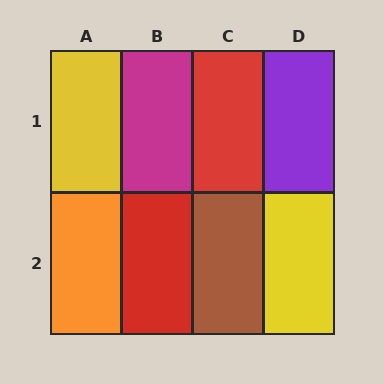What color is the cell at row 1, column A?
Yellow.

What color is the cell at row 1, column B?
Magenta.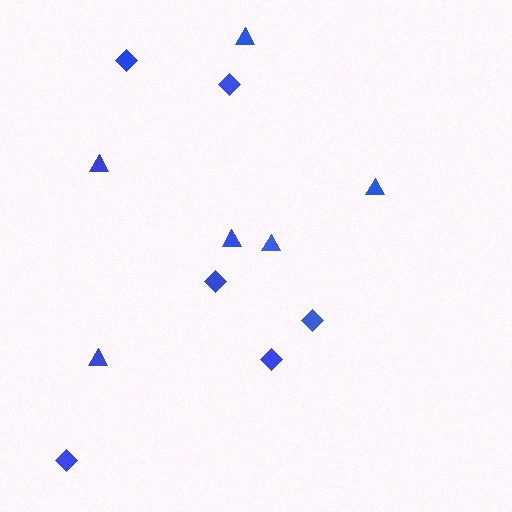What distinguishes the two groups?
There are 2 groups: one group of triangles (6) and one group of diamonds (6).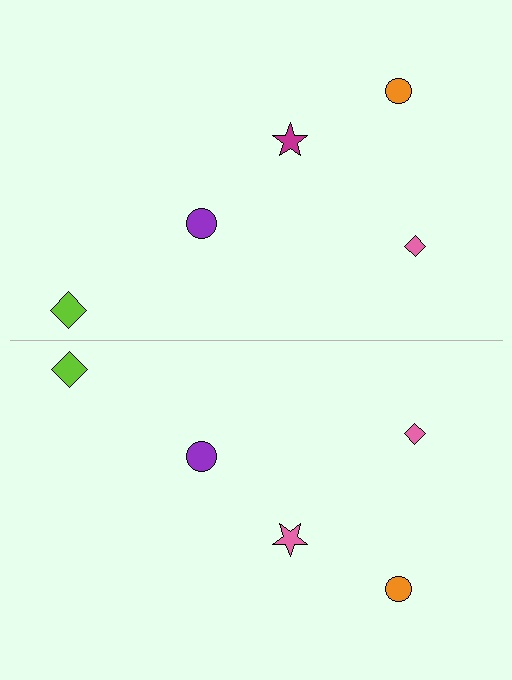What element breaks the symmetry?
The pink star on the bottom side breaks the symmetry — its mirror counterpart is magenta.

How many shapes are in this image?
There are 10 shapes in this image.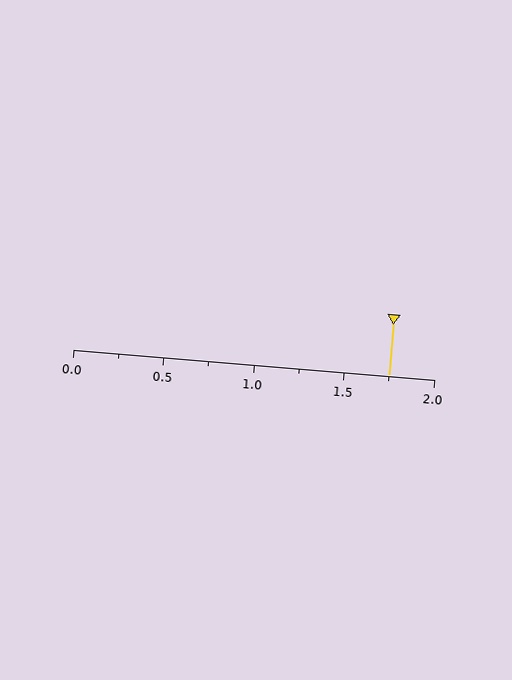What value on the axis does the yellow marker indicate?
The marker indicates approximately 1.75.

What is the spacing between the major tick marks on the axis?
The major ticks are spaced 0.5 apart.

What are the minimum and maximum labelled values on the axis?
The axis runs from 0.0 to 2.0.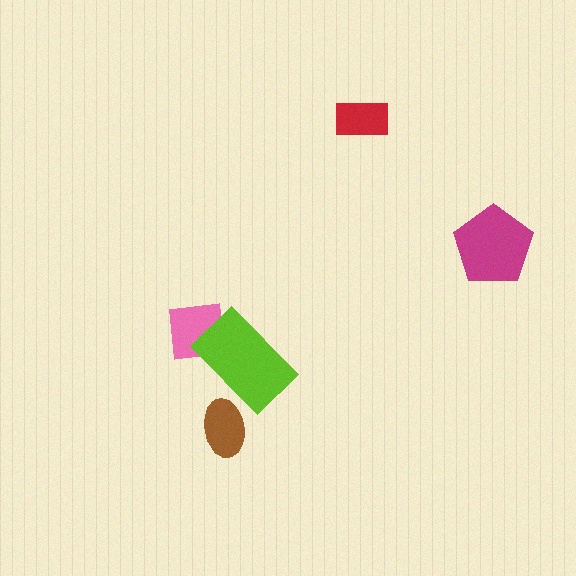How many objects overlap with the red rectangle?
0 objects overlap with the red rectangle.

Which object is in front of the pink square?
The lime rectangle is in front of the pink square.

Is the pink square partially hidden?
Yes, it is partially covered by another shape.